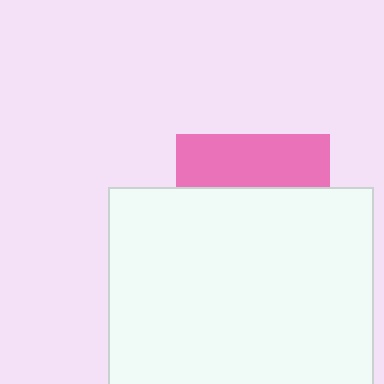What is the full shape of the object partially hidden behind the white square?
The partially hidden object is a pink square.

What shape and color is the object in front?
The object in front is a white square.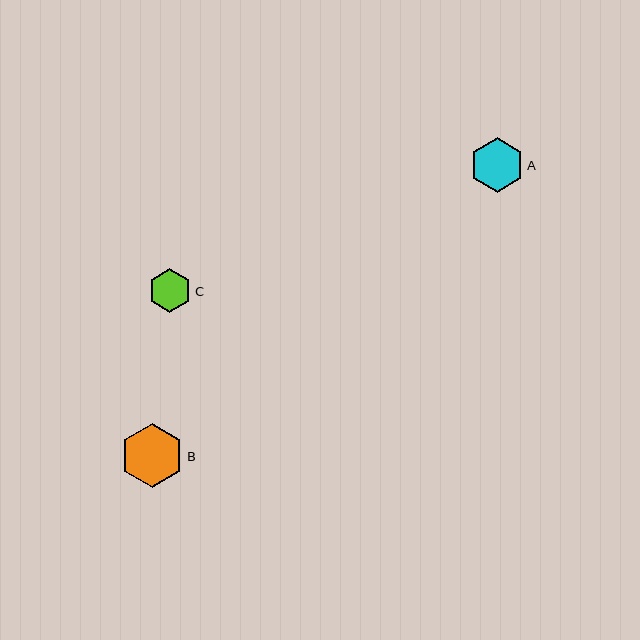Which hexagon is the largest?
Hexagon B is the largest with a size of approximately 64 pixels.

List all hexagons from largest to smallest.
From largest to smallest: B, A, C.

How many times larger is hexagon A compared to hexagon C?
Hexagon A is approximately 1.3 times the size of hexagon C.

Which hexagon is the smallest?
Hexagon C is the smallest with a size of approximately 43 pixels.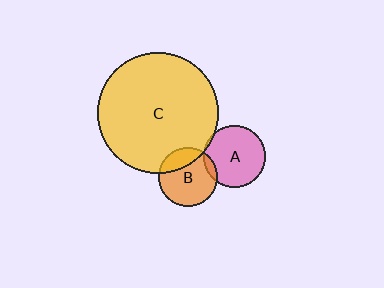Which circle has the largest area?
Circle C (yellow).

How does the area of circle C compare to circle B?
Approximately 4.3 times.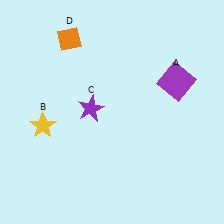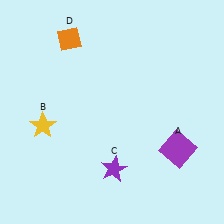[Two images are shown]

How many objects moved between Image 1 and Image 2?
2 objects moved between the two images.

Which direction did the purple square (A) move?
The purple square (A) moved down.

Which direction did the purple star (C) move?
The purple star (C) moved down.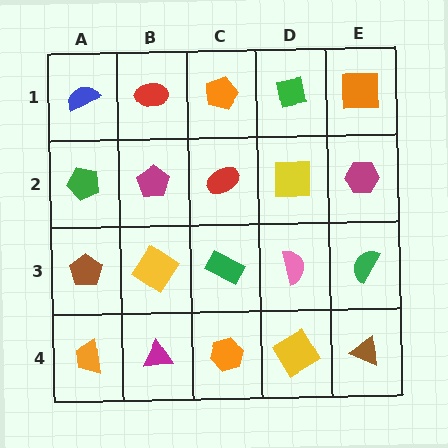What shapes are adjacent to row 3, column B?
A magenta pentagon (row 2, column B), a magenta triangle (row 4, column B), a brown pentagon (row 3, column A), a green rectangle (row 3, column C).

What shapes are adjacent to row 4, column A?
A brown pentagon (row 3, column A), a magenta triangle (row 4, column B).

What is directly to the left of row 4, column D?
An orange hexagon.